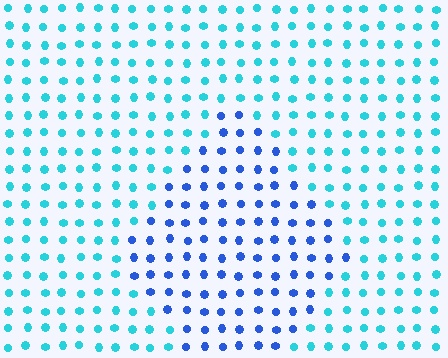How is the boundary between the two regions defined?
The boundary is defined purely by a slight shift in hue (about 40 degrees). Spacing, size, and orientation are identical on both sides.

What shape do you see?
I see a diamond.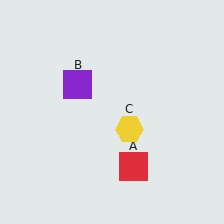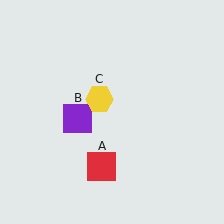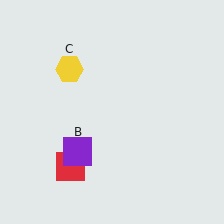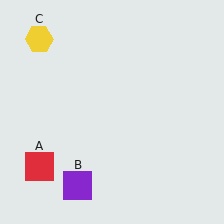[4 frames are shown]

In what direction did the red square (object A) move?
The red square (object A) moved left.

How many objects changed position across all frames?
3 objects changed position: red square (object A), purple square (object B), yellow hexagon (object C).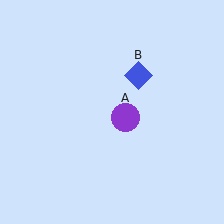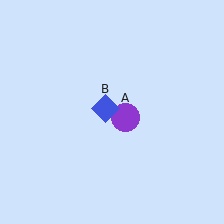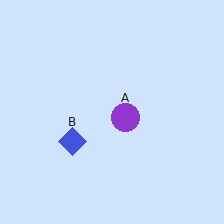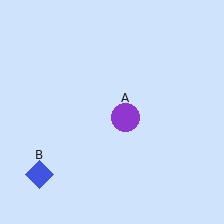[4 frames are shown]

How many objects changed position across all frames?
1 object changed position: blue diamond (object B).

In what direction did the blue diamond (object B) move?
The blue diamond (object B) moved down and to the left.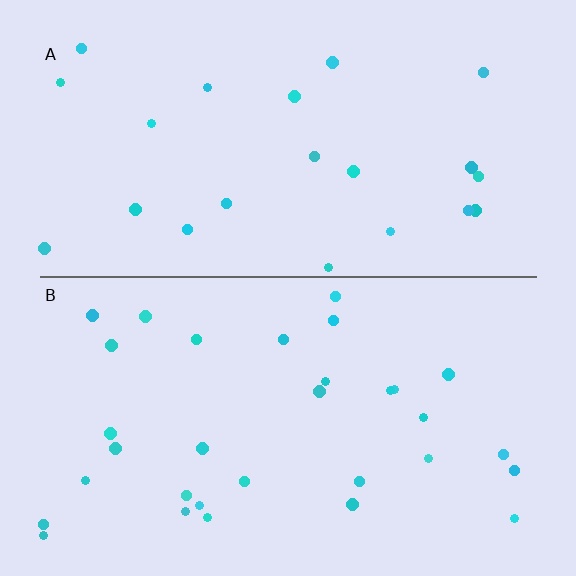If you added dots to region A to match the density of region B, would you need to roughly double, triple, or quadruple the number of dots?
Approximately double.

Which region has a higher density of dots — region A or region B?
B (the bottom).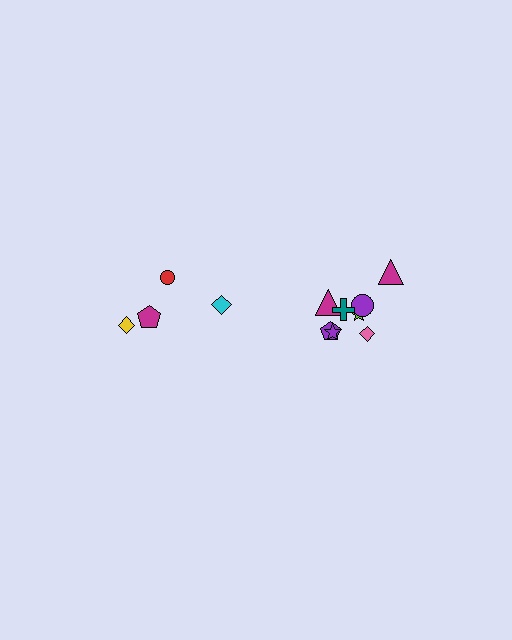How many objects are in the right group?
There are 8 objects.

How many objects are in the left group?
There are 4 objects.